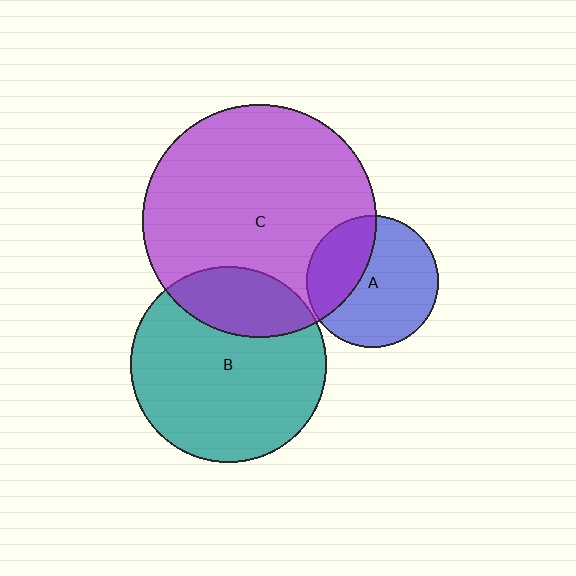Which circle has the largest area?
Circle C (purple).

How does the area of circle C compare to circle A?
Approximately 3.1 times.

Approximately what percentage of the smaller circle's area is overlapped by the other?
Approximately 35%.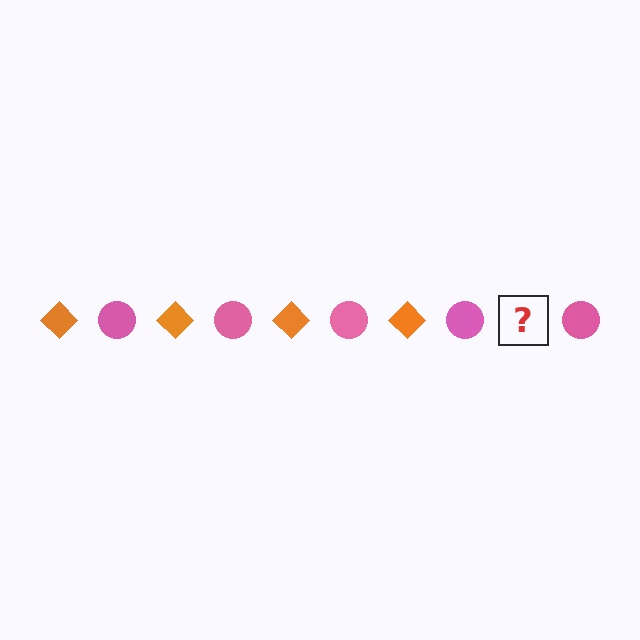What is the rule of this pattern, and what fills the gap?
The rule is that the pattern alternates between orange diamond and pink circle. The gap should be filled with an orange diamond.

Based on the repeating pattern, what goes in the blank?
The blank should be an orange diamond.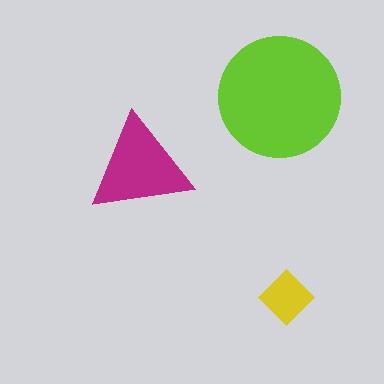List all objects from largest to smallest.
The lime circle, the magenta triangle, the yellow diamond.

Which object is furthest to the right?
The yellow diamond is rightmost.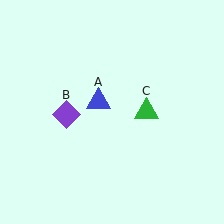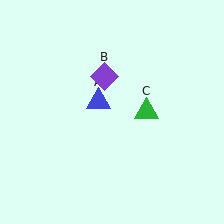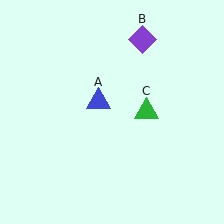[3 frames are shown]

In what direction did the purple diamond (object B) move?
The purple diamond (object B) moved up and to the right.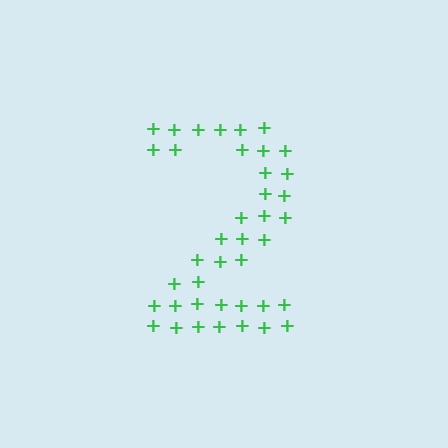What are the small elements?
The small elements are plus signs.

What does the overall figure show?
The overall figure shows the digit 2.